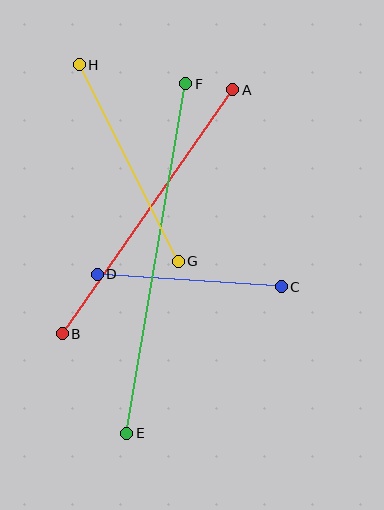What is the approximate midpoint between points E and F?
The midpoint is at approximately (156, 258) pixels.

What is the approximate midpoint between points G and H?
The midpoint is at approximately (129, 163) pixels.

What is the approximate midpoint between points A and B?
The midpoint is at approximately (147, 212) pixels.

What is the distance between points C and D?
The distance is approximately 184 pixels.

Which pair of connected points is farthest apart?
Points E and F are farthest apart.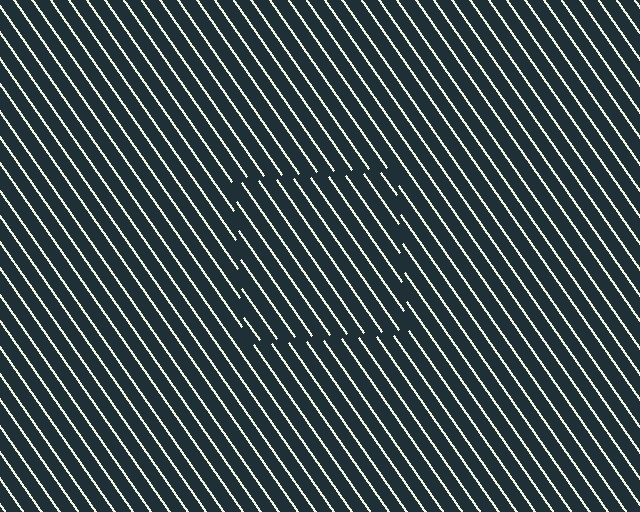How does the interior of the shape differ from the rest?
The interior of the shape contains the same grating, shifted by half a period — the contour is defined by the phase discontinuity where line-ends from the inner and outer gratings abut.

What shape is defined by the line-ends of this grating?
An illusory square. The interior of the shape contains the same grating, shifted by half a period — the contour is defined by the phase discontinuity where line-ends from the inner and outer gratings abut.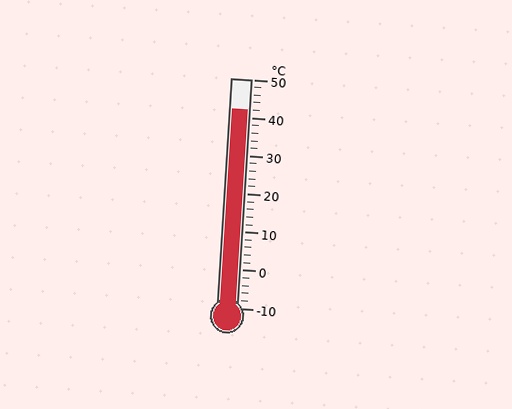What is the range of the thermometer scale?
The thermometer scale ranges from -10°C to 50°C.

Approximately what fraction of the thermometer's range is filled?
The thermometer is filled to approximately 85% of its range.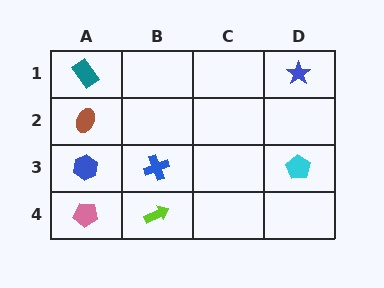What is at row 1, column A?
A teal rectangle.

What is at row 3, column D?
A cyan pentagon.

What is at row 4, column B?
A lime arrow.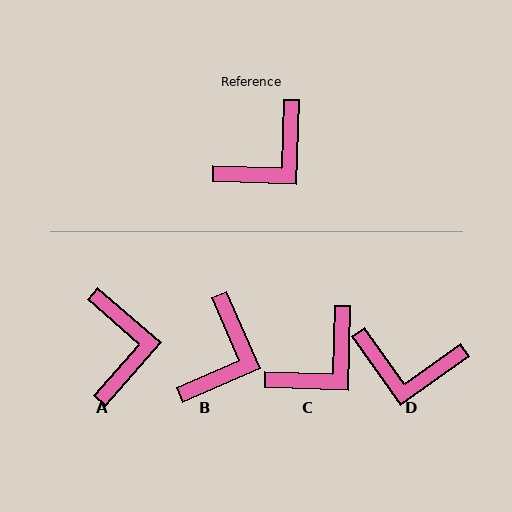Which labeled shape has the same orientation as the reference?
C.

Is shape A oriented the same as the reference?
No, it is off by about 50 degrees.